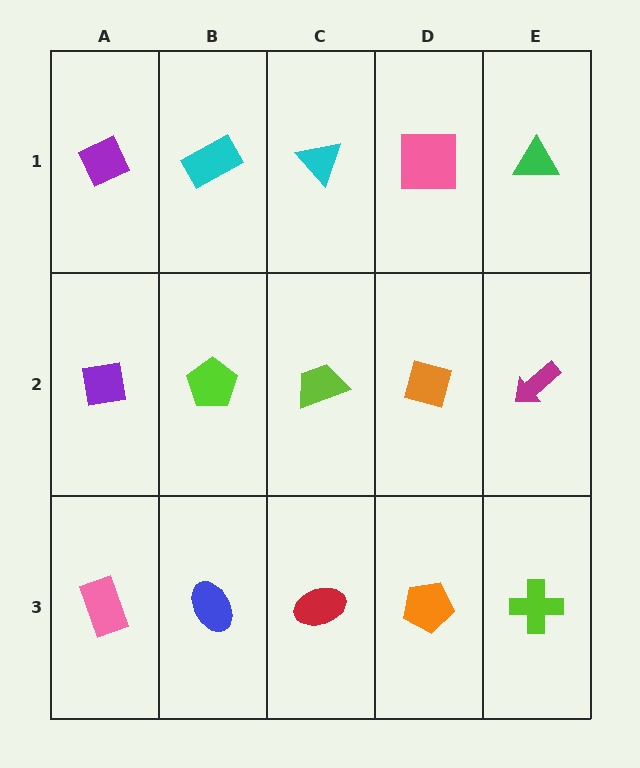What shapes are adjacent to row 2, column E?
A green triangle (row 1, column E), a lime cross (row 3, column E), an orange square (row 2, column D).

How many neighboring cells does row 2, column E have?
3.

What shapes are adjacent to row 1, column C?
A lime trapezoid (row 2, column C), a cyan rectangle (row 1, column B), a pink square (row 1, column D).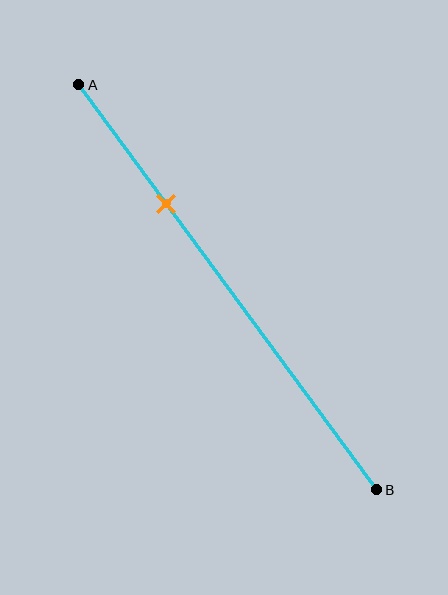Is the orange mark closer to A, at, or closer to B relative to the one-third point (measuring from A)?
The orange mark is closer to point A than the one-third point of segment AB.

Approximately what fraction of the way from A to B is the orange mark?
The orange mark is approximately 30% of the way from A to B.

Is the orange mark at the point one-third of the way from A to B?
No, the mark is at about 30% from A, not at the 33% one-third point.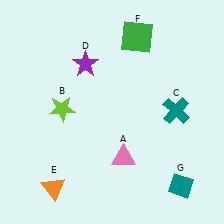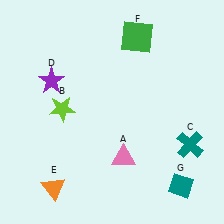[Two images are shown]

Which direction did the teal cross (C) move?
The teal cross (C) moved down.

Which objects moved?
The objects that moved are: the teal cross (C), the purple star (D).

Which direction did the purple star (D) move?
The purple star (D) moved left.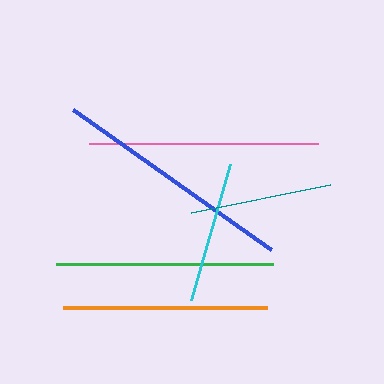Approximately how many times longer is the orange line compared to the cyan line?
The orange line is approximately 1.4 times the length of the cyan line.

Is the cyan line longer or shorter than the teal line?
The cyan line is longer than the teal line.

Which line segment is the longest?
The blue line is the longest at approximately 242 pixels.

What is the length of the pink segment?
The pink segment is approximately 229 pixels long.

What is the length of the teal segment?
The teal segment is approximately 141 pixels long.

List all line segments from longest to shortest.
From longest to shortest: blue, pink, green, orange, cyan, teal.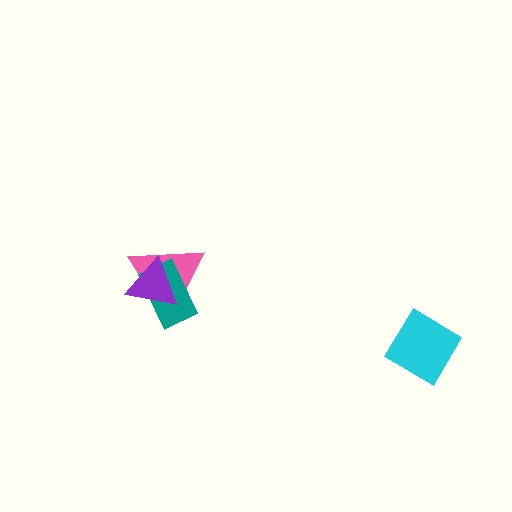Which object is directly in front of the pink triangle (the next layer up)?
The teal rectangle is directly in front of the pink triangle.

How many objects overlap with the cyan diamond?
0 objects overlap with the cyan diamond.